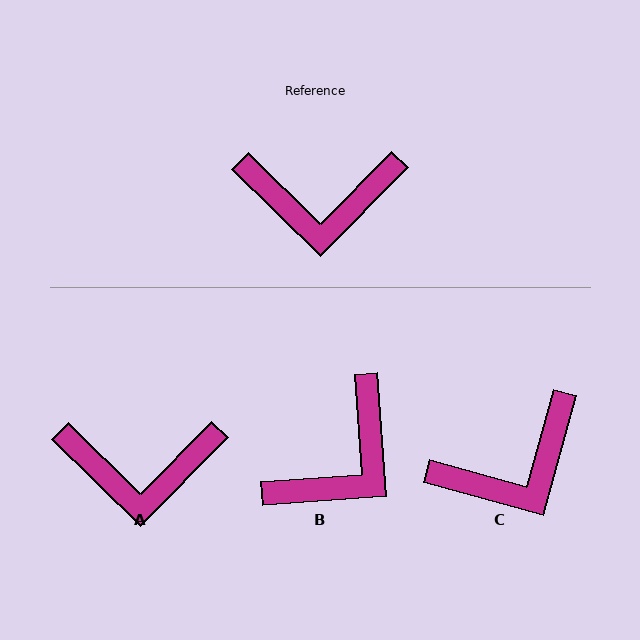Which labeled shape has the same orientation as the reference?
A.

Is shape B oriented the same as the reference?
No, it is off by about 48 degrees.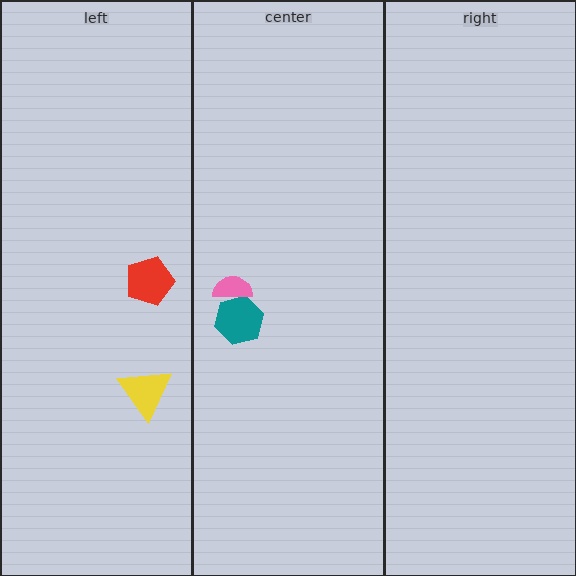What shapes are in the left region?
The red pentagon, the yellow triangle.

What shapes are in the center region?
The teal hexagon, the pink semicircle.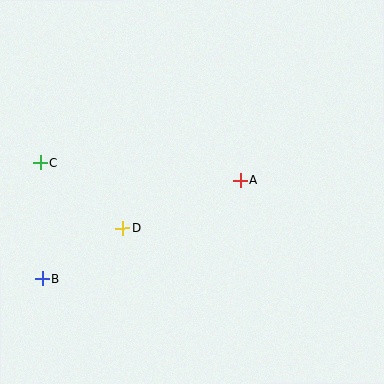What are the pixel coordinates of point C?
Point C is at (40, 163).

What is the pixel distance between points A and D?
The distance between A and D is 127 pixels.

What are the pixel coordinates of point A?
Point A is at (240, 180).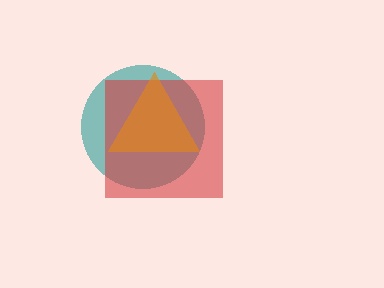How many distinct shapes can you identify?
There are 3 distinct shapes: a teal circle, a red square, an orange triangle.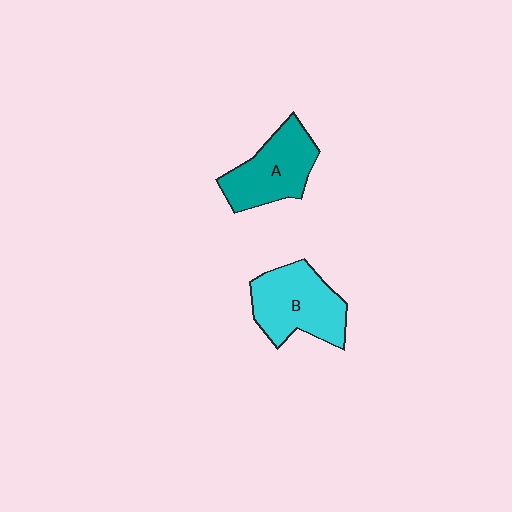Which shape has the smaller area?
Shape A (teal).